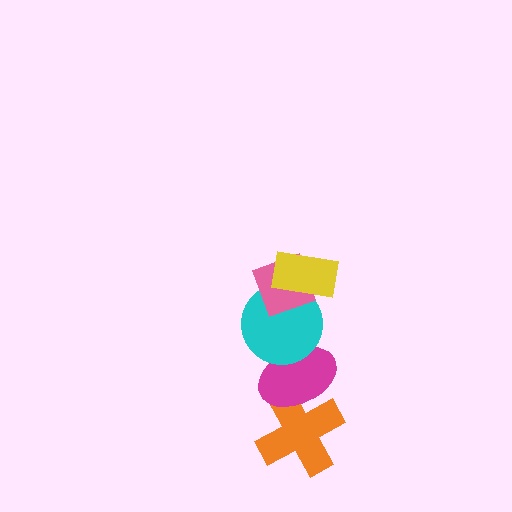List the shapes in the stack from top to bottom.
From top to bottom: the yellow rectangle, the pink diamond, the cyan circle, the magenta ellipse, the orange cross.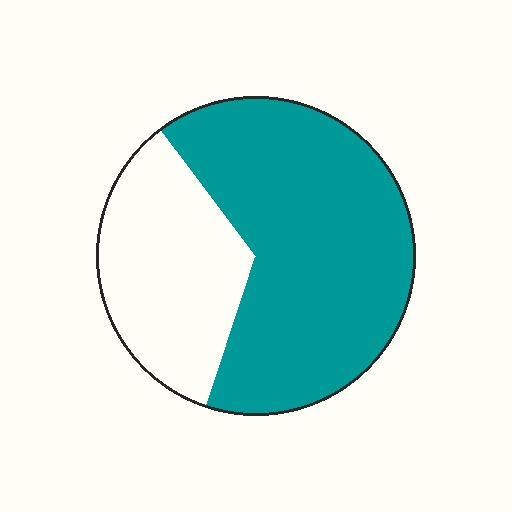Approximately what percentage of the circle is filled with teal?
Approximately 65%.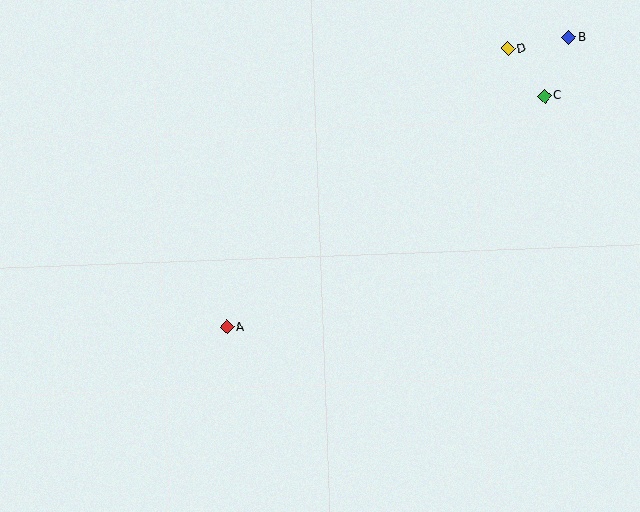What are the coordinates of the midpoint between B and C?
The midpoint between B and C is at (557, 67).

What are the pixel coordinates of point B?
Point B is at (569, 37).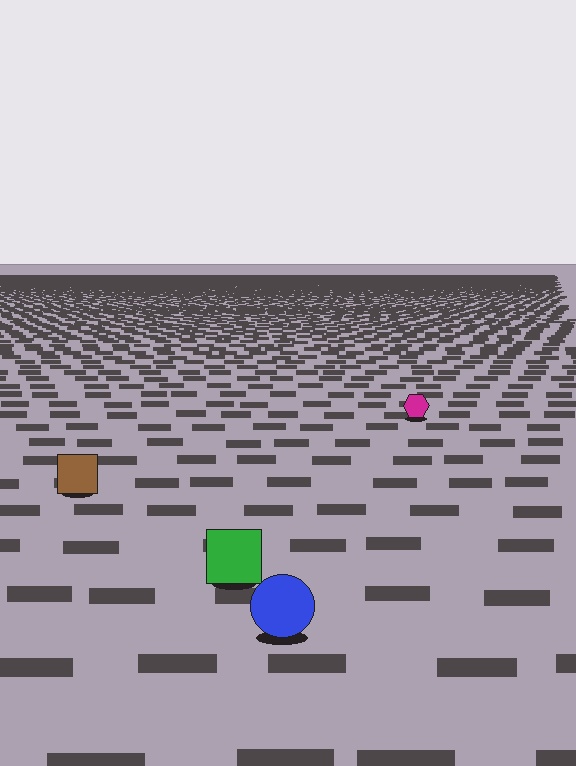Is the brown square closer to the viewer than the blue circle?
No. The blue circle is closer — you can tell from the texture gradient: the ground texture is coarser near it.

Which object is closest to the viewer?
The blue circle is closest. The texture marks near it are larger and more spread out.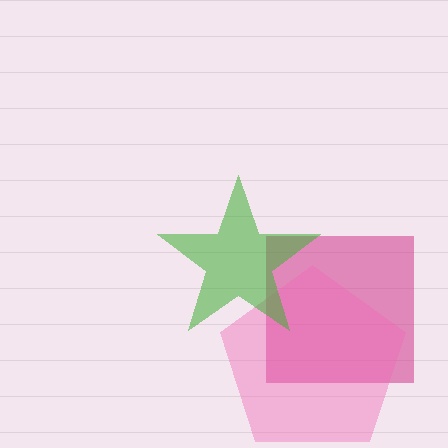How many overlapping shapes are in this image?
There are 3 overlapping shapes in the image.